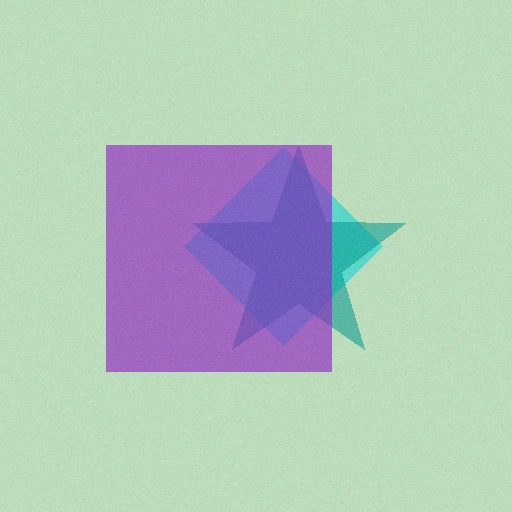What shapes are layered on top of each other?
The layered shapes are: a cyan diamond, a teal star, a purple square.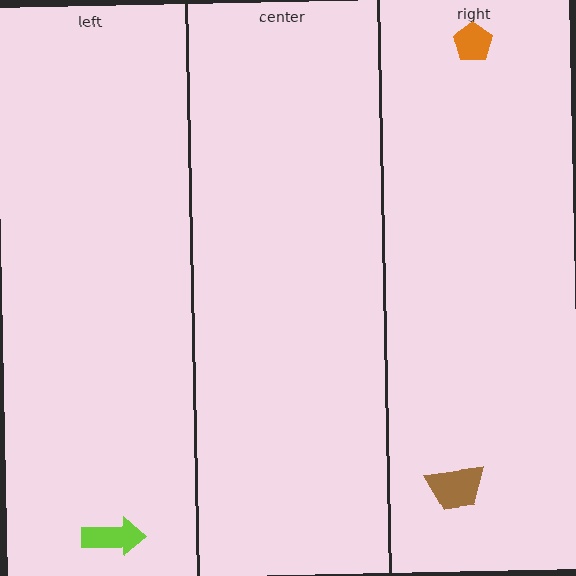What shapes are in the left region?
The lime arrow.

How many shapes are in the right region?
2.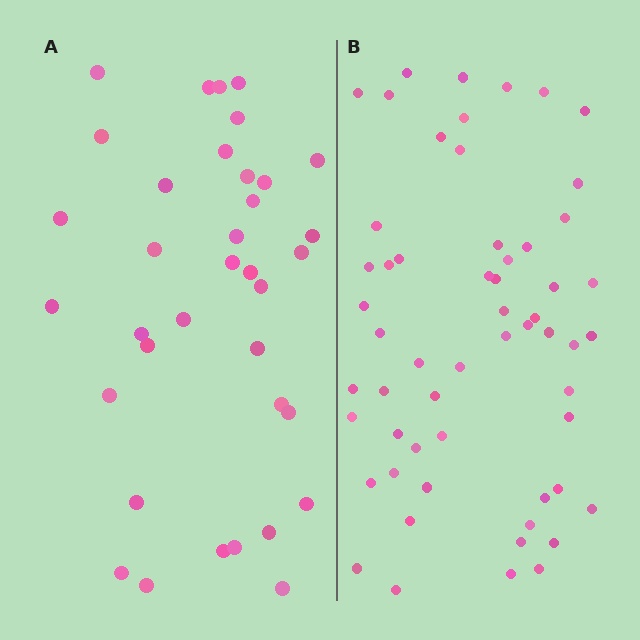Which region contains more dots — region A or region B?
Region B (the right region) has more dots.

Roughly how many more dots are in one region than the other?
Region B has approximately 20 more dots than region A.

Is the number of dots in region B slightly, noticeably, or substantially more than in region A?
Region B has substantially more. The ratio is roughly 1.6 to 1.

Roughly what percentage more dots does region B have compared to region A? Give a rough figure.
About 60% more.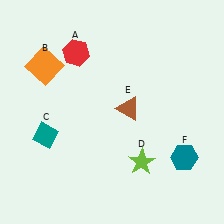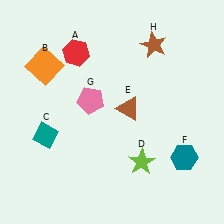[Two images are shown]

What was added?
A pink pentagon (G), a brown star (H) were added in Image 2.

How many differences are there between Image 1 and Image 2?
There are 2 differences between the two images.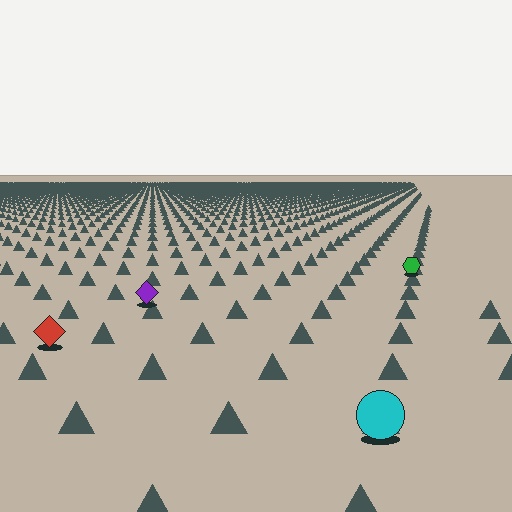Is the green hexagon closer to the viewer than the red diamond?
No. The red diamond is closer — you can tell from the texture gradient: the ground texture is coarser near it.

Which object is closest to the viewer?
The cyan circle is closest. The texture marks near it are larger and more spread out.